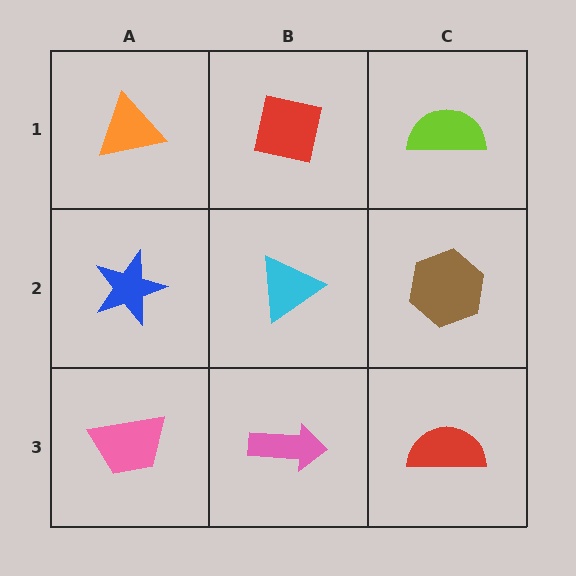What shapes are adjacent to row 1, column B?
A cyan triangle (row 2, column B), an orange triangle (row 1, column A), a lime semicircle (row 1, column C).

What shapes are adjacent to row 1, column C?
A brown hexagon (row 2, column C), a red square (row 1, column B).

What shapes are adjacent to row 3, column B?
A cyan triangle (row 2, column B), a pink trapezoid (row 3, column A), a red semicircle (row 3, column C).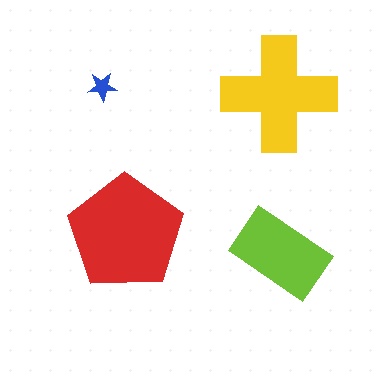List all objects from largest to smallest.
The red pentagon, the yellow cross, the lime rectangle, the blue star.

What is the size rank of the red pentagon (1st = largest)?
1st.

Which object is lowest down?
The lime rectangle is bottommost.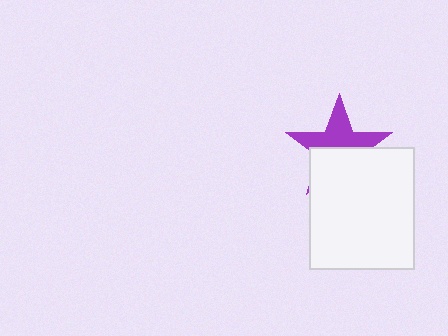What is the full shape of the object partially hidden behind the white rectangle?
The partially hidden object is a purple star.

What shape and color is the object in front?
The object in front is a white rectangle.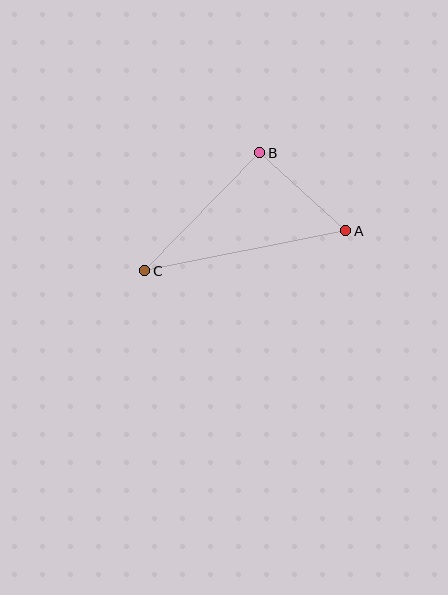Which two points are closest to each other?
Points A and B are closest to each other.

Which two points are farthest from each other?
Points A and C are farthest from each other.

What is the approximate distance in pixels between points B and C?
The distance between B and C is approximately 165 pixels.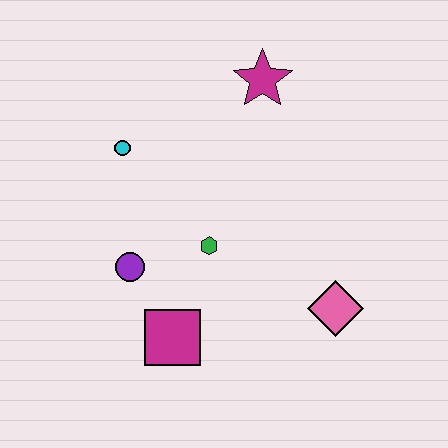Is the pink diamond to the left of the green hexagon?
No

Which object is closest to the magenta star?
The cyan circle is closest to the magenta star.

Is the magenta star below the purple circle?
No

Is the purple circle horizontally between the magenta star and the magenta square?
No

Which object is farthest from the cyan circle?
The pink diamond is farthest from the cyan circle.